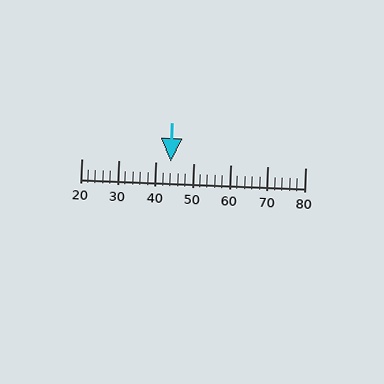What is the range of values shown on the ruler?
The ruler shows values from 20 to 80.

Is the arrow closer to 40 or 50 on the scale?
The arrow is closer to 40.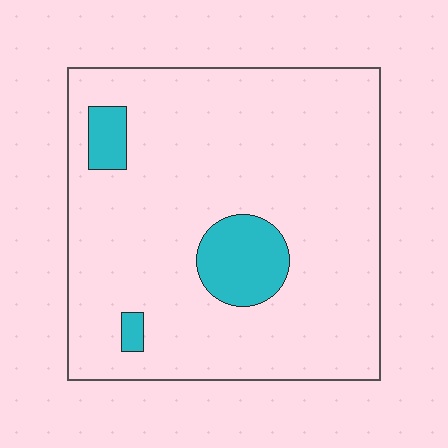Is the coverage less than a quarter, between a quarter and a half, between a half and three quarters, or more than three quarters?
Less than a quarter.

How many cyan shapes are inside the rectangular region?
3.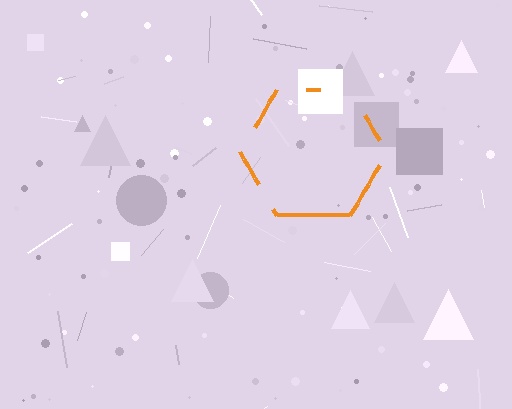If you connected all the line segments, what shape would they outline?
They would outline a hexagon.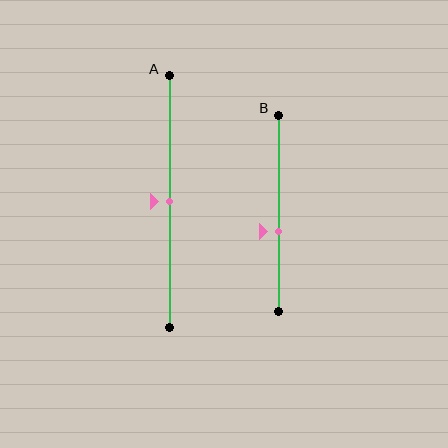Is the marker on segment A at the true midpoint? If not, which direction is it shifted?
Yes, the marker on segment A is at the true midpoint.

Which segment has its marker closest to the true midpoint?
Segment A has its marker closest to the true midpoint.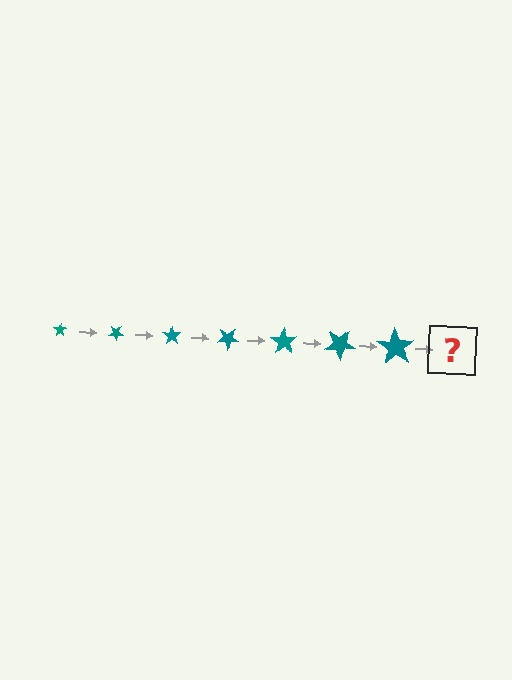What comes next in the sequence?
The next element should be a star, larger than the previous one and rotated 245 degrees from the start.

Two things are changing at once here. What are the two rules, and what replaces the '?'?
The two rules are that the star grows larger each step and it rotates 35 degrees each step. The '?' should be a star, larger than the previous one and rotated 245 degrees from the start.